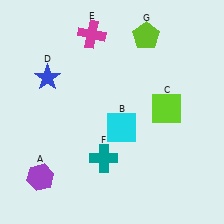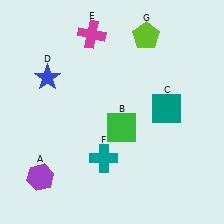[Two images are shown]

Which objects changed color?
B changed from cyan to green. C changed from lime to teal.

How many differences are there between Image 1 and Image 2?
There are 2 differences between the two images.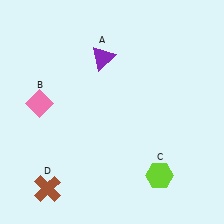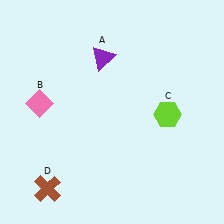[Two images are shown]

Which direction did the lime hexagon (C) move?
The lime hexagon (C) moved up.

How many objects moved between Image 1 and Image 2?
1 object moved between the two images.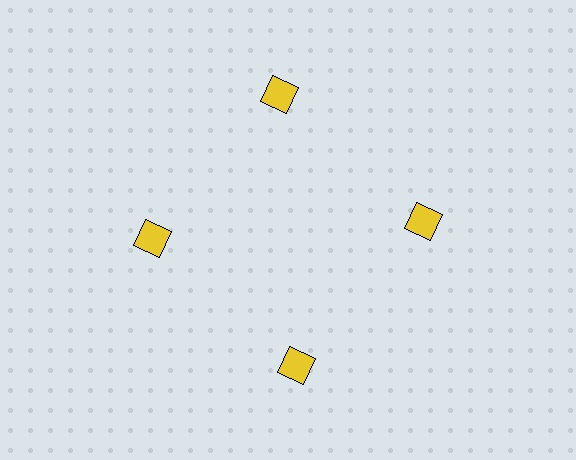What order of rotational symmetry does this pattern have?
This pattern has 4-fold rotational symmetry.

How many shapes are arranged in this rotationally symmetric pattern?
There are 4 shapes, arranged in 4 groups of 1.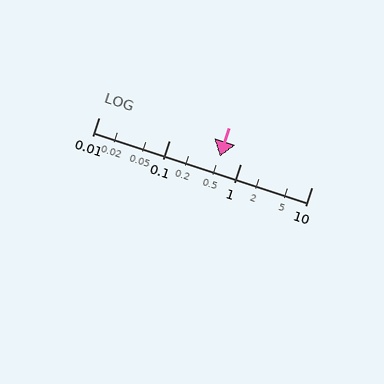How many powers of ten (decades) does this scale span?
The scale spans 3 decades, from 0.01 to 10.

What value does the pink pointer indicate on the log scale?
The pointer indicates approximately 0.51.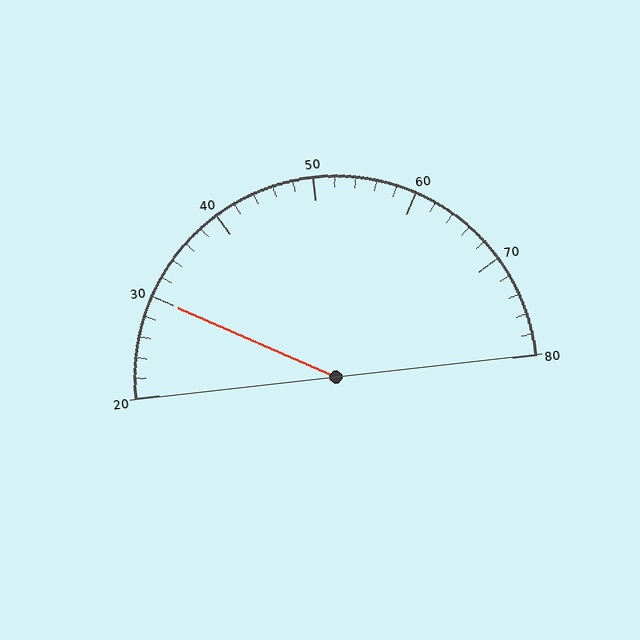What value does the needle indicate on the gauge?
The needle indicates approximately 30.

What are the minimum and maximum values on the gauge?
The gauge ranges from 20 to 80.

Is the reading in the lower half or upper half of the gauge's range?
The reading is in the lower half of the range (20 to 80).